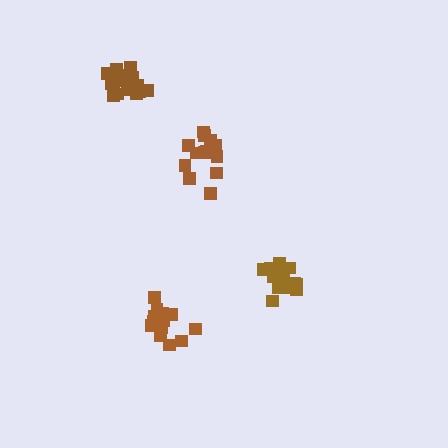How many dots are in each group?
Group 1: 15 dots, Group 2: 16 dots, Group 3: 16 dots, Group 4: 18 dots (65 total).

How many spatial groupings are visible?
There are 4 spatial groupings.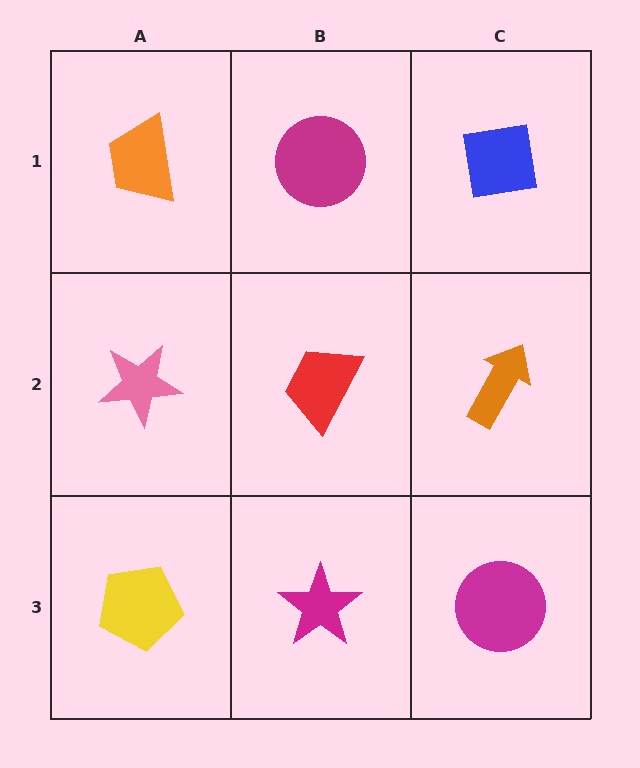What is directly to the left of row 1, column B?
An orange trapezoid.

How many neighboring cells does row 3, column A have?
2.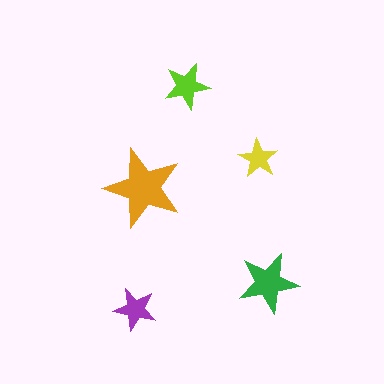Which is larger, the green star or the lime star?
The green one.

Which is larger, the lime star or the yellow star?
The lime one.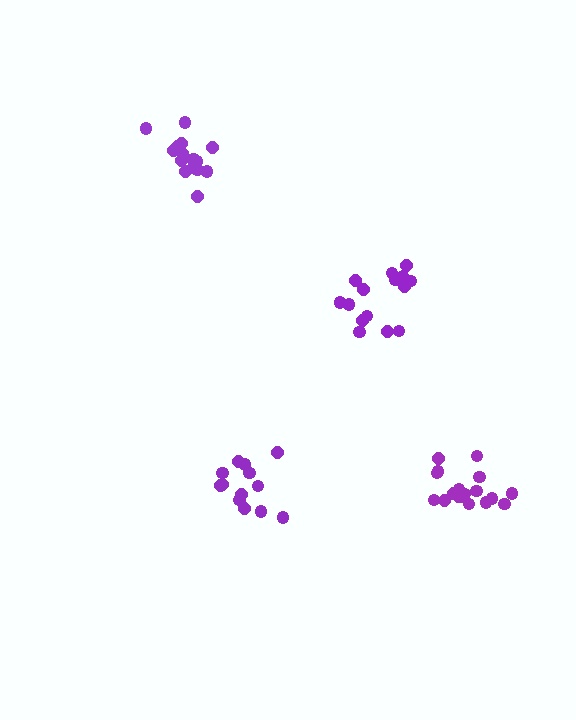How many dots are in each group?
Group 1: 13 dots, Group 2: 18 dots, Group 3: 16 dots, Group 4: 15 dots (62 total).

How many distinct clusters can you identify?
There are 4 distinct clusters.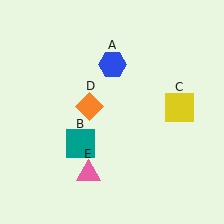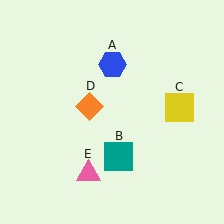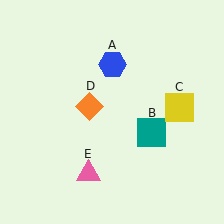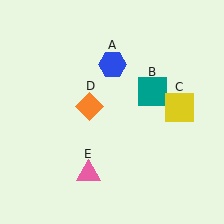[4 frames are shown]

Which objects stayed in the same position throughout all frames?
Blue hexagon (object A) and yellow square (object C) and orange diamond (object D) and pink triangle (object E) remained stationary.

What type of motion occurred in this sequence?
The teal square (object B) rotated counterclockwise around the center of the scene.